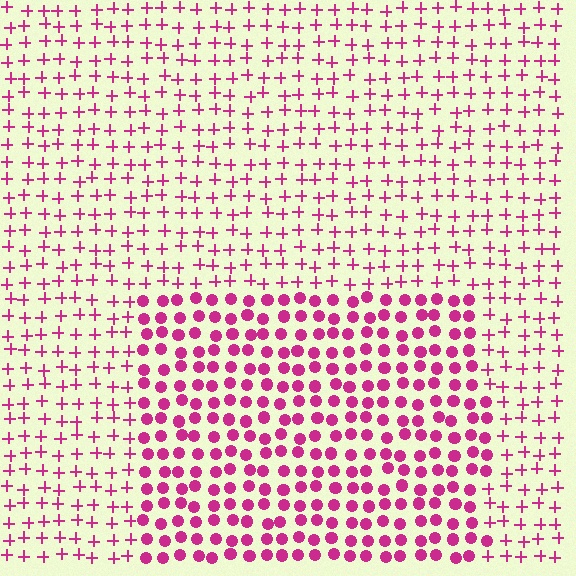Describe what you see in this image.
The image is filled with small magenta elements arranged in a uniform grid. A rectangle-shaped region contains circles, while the surrounding area contains plus signs. The boundary is defined purely by the change in element shape.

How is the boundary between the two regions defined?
The boundary is defined by a change in element shape: circles inside vs. plus signs outside. All elements share the same color and spacing.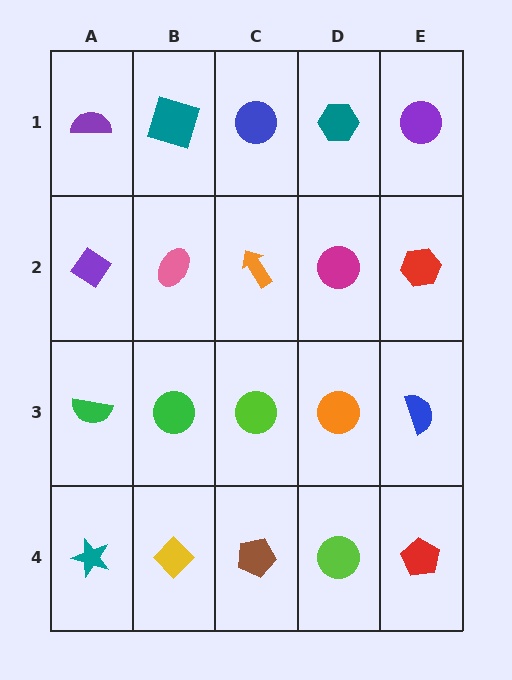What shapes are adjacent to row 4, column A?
A green semicircle (row 3, column A), a yellow diamond (row 4, column B).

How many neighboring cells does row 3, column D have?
4.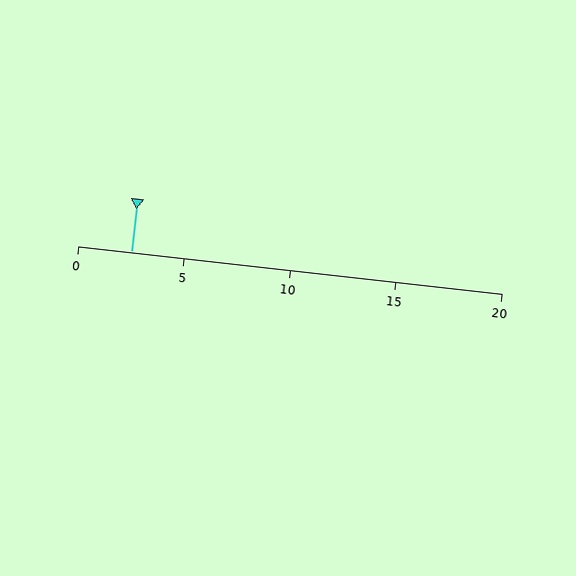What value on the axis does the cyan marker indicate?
The marker indicates approximately 2.5.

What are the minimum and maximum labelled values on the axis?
The axis runs from 0 to 20.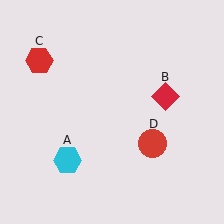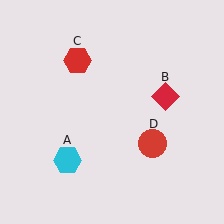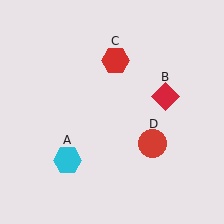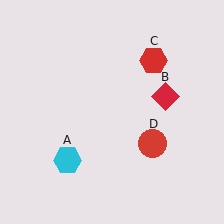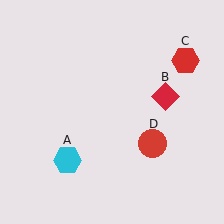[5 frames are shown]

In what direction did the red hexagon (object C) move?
The red hexagon (object C) moved right.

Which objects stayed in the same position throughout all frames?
Cyan hexagon (object A) and red diamond (object B) and red circle (object D) remained stationary.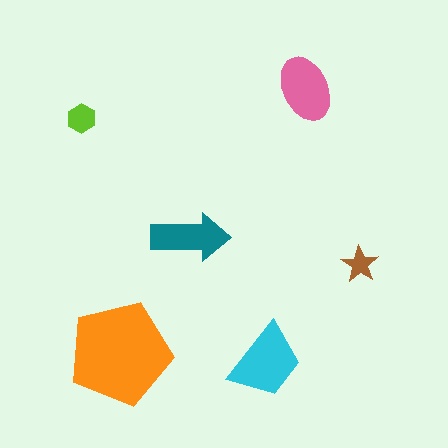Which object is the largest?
The orange pentagon.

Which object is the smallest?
The brown star.